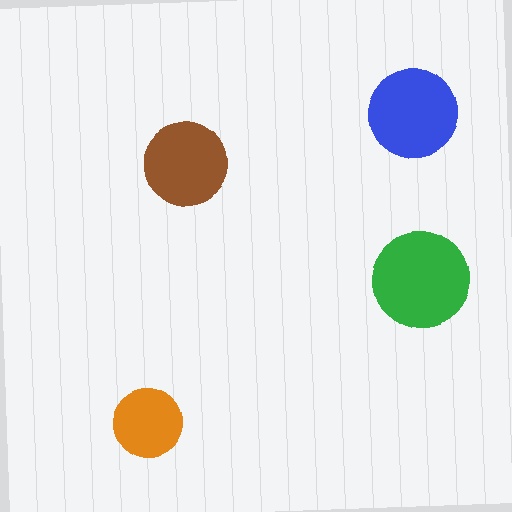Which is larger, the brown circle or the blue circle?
The blue one.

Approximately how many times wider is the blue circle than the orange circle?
About 1.5 times wider.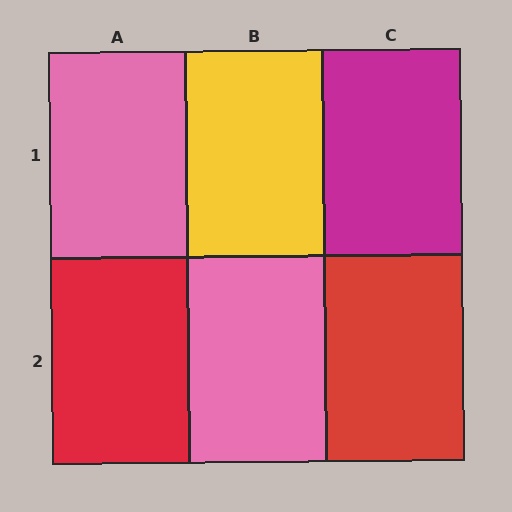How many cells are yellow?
1 cell is yellow.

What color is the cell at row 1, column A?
Pink.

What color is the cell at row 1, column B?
Yellow.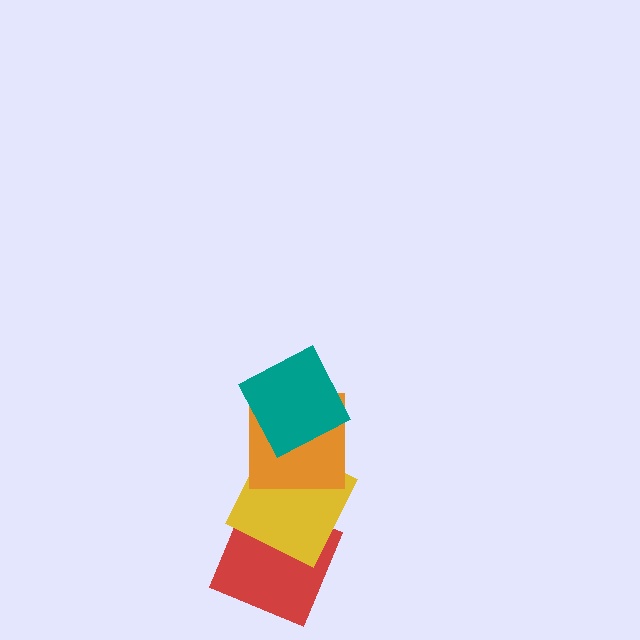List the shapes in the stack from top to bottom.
From top to bottom: the teal square, the orange square, the yellow square, the red square.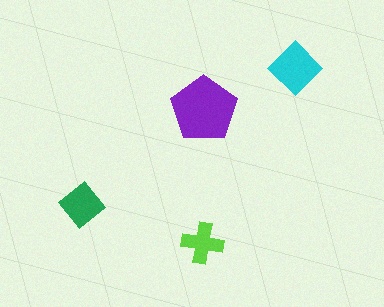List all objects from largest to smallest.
The purple pentagon, the cyan diamond, the green diamond, the lime cross.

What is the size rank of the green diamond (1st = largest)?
3rd.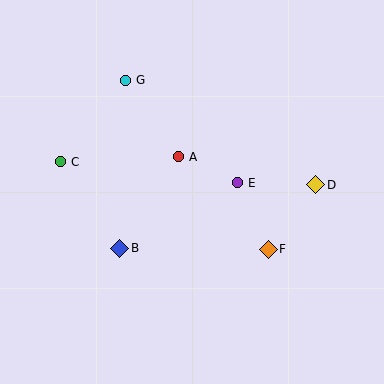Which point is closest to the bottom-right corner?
Point F is closest to the bottom-right corner.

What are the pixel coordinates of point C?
Point C is at (60, 162).